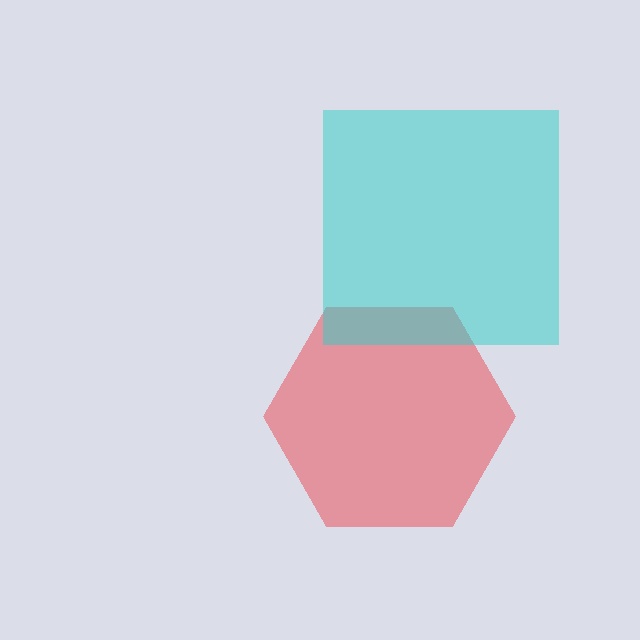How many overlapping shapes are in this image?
There are 2 overlapping shapes in the image.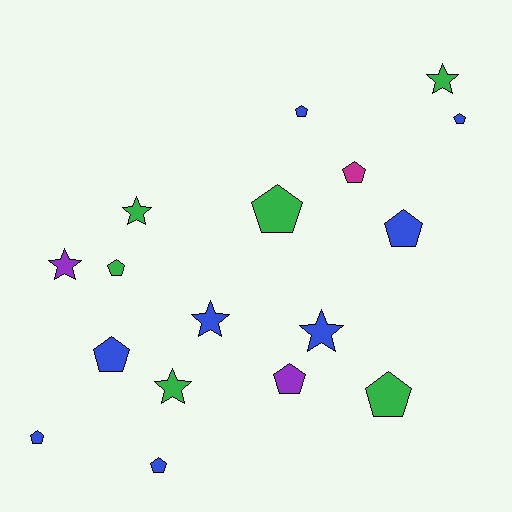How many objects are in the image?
There are 17 objects.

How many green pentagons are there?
There are 3 green pentagons.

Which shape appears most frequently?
Pentagon, with 11 objects.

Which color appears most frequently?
Blue, with 8 objects.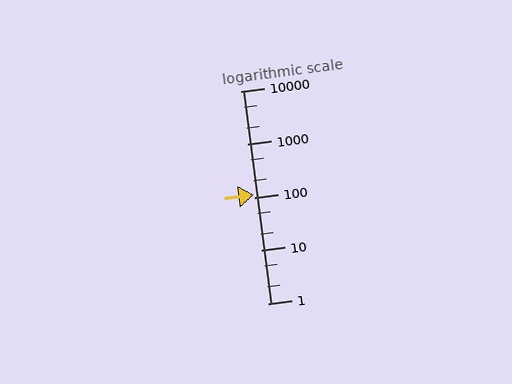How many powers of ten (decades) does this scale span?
The scale spans 4 decades, from 1 to 10000.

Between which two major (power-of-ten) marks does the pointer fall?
The pointer is between 100 and 1000.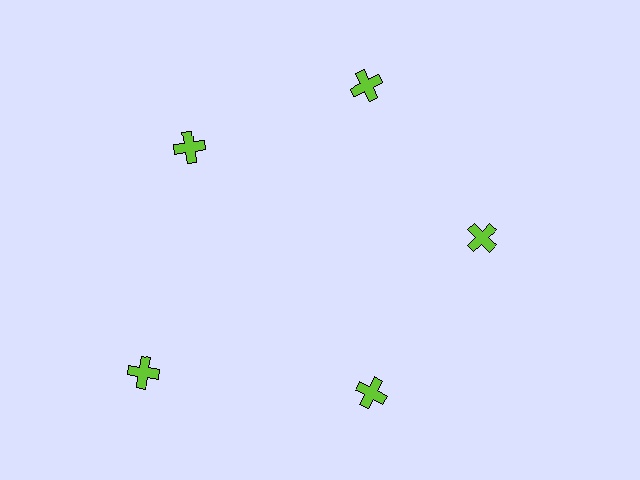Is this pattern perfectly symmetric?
No. The 5 lime crosses are arranged in a ring, but one element near the 8 o'clock position is pushed outward from the center, breaking the 5-fold rotational symmetry.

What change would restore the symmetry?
The symmetry would be restored by moving it inward, back onto the ring so that all 5 crosses sit at equal angles and equal distance from the center.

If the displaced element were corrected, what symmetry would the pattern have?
It would have 5-fold rotational symmetry — the pattern would map onto itself every 72 degrees.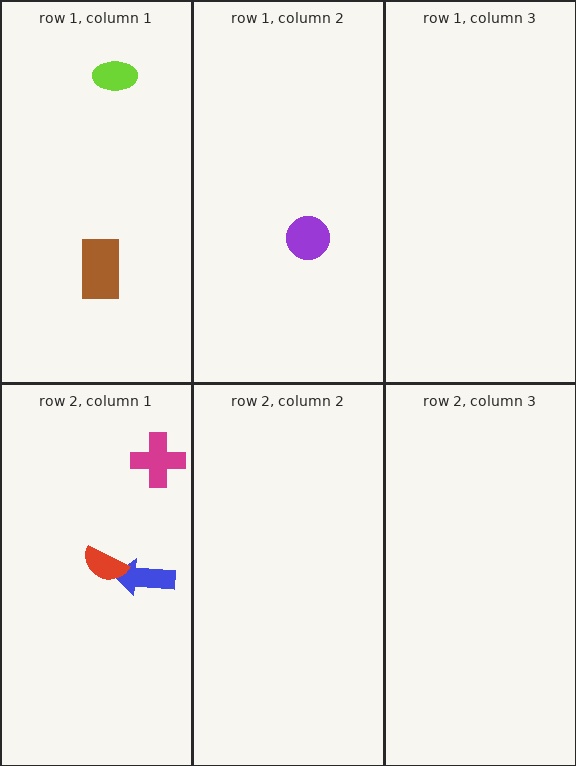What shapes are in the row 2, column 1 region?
The blue arrow, the red semicircle, the magenta cross.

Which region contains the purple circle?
The row 1, column 2 region.